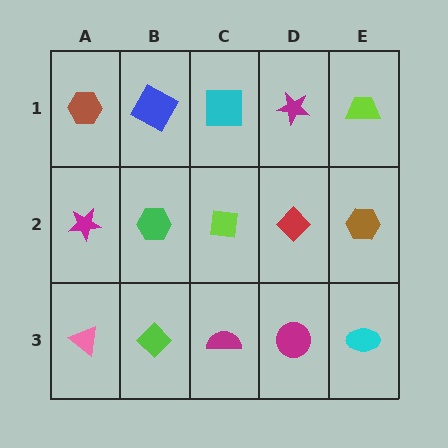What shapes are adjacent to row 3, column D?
A red diamond (row 2, column D), a magenta semicircle (row 3, column C), a cyan ellipse (row 3, column E).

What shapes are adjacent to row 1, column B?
A green hexagon (row 2, column B), a brown hexagon (row 1, column A), a cyan square (row 1, column C).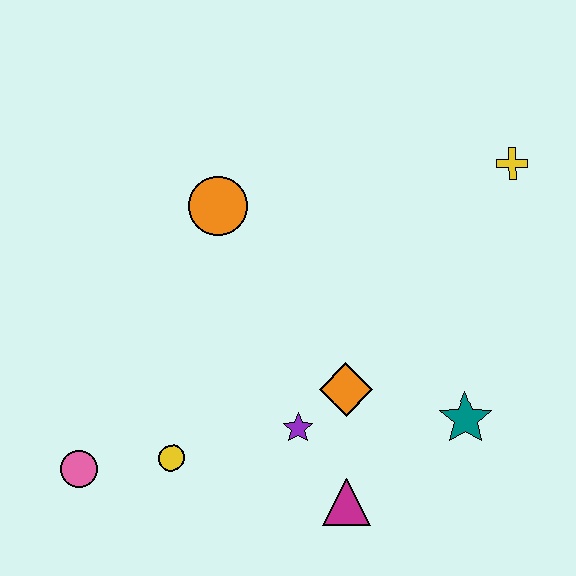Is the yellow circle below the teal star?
Yes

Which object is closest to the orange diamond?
The purple star is closest to the orange diamond.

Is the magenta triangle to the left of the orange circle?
No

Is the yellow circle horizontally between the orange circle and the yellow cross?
No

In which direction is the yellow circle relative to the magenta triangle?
The yellow circle is to the left of the magenta triangle.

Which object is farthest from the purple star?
The yellow cross is farthest from the purple star.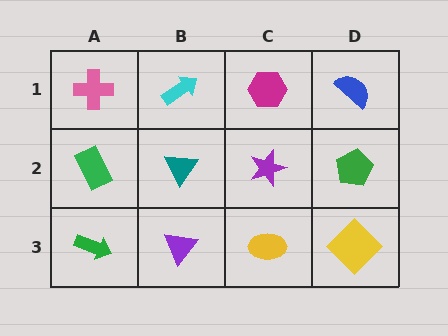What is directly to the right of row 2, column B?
A purple star.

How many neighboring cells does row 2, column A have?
3.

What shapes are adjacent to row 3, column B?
A teal triangle (row 2, column B), a green arrow (row 3, column A), a yellow ellipse (row 3, column C).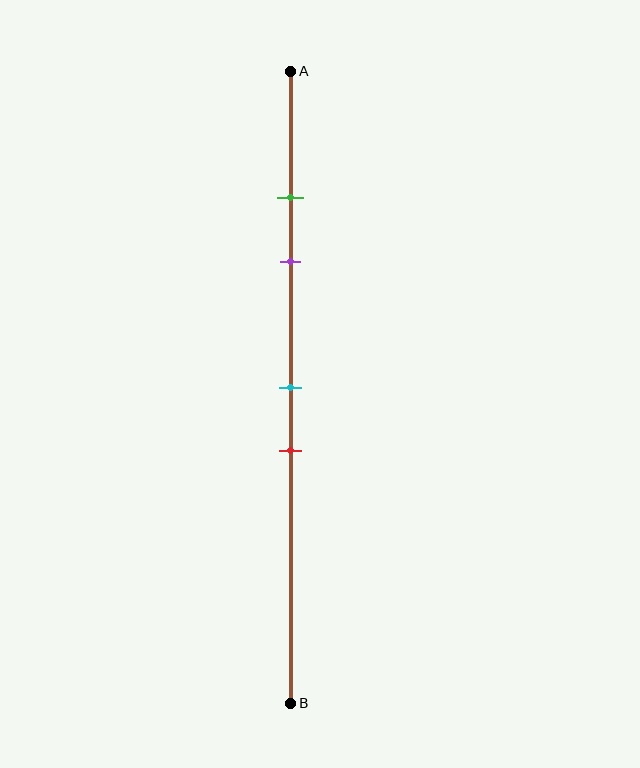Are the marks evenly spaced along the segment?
No, the marks are not evenly spaced.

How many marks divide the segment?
There are 4 marks dividing the segment.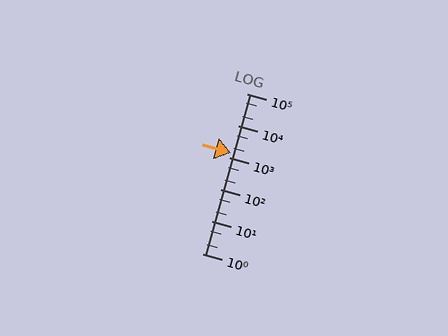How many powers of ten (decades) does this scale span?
The scale spans 5 decades, from 1 to 100000.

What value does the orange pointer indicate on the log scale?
The pointer indicates approximately 1400.